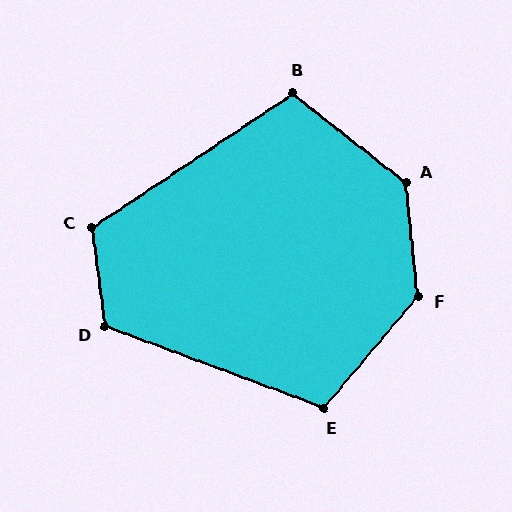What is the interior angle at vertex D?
Approximately 118 degrees (obtuse).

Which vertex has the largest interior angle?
A, at approximately 134 degrees.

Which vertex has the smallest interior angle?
B, at approximately 108 degrees.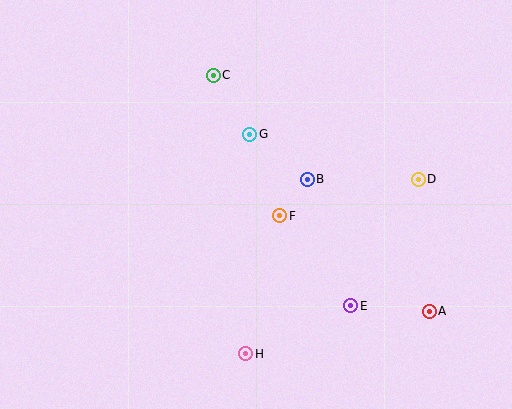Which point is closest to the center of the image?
Point F at (280, 216) is closest to the center.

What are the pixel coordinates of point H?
Point H is at (246, 354).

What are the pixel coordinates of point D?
Point D is at (418, 179).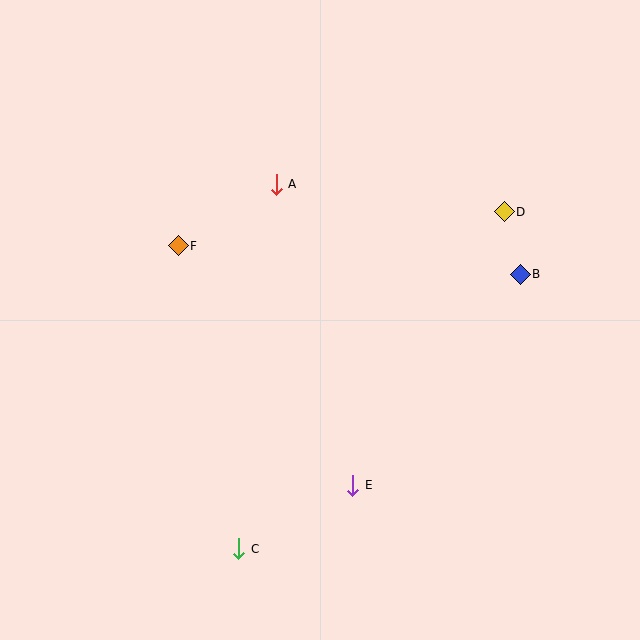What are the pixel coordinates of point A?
Point A is at (276, 184).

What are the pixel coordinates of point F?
Point F is at (178, 246).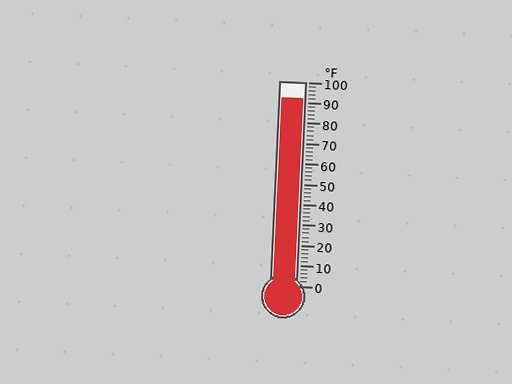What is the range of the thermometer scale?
The thermometer scale ranges from 0°F to 100°F.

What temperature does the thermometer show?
The thermometer shows approximately 92°F.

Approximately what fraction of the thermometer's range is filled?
The thermometer is filled to approximately 90% of its range.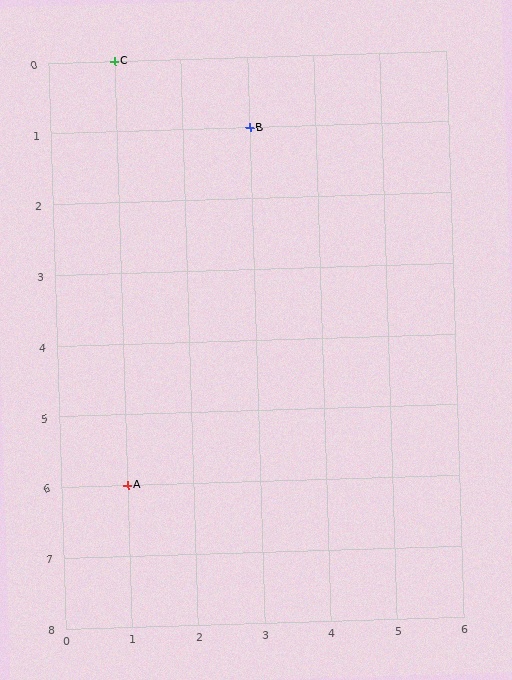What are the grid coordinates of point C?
Point C is at grid coordinates (1, 0).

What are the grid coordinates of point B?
Point B is at grid coordinates (3, 1).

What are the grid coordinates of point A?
Point A is at grid coordinates (1, 6).